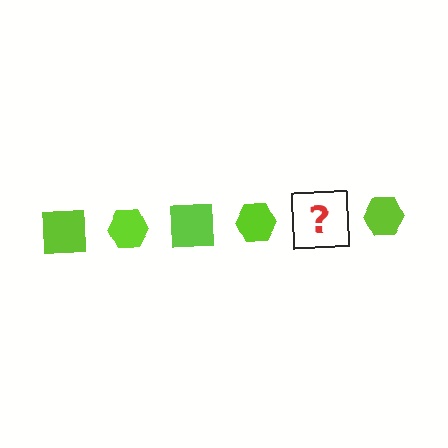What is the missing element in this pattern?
The missing element is a lime square.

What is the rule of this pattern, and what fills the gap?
The rule is that the pattern cycles through square, hexagon shapes in lime. The gap should be filled with a lime square.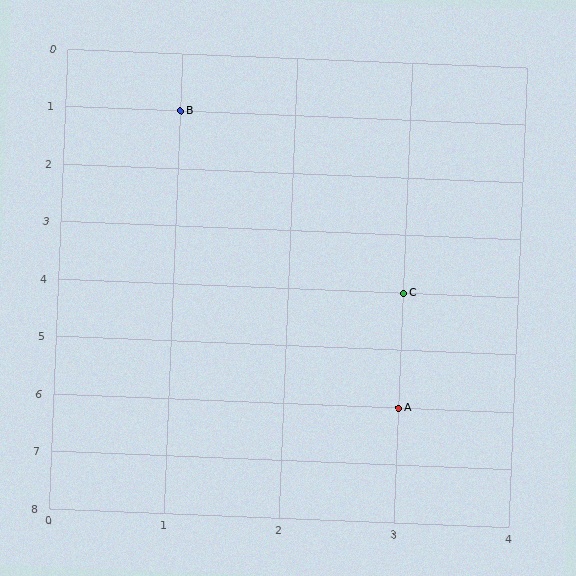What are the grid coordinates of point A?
Point A is at grid coordinates (3, 6).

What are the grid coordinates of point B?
Point B is at grid coordinates (1, 1).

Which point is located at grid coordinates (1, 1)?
Point B is at (1, 1).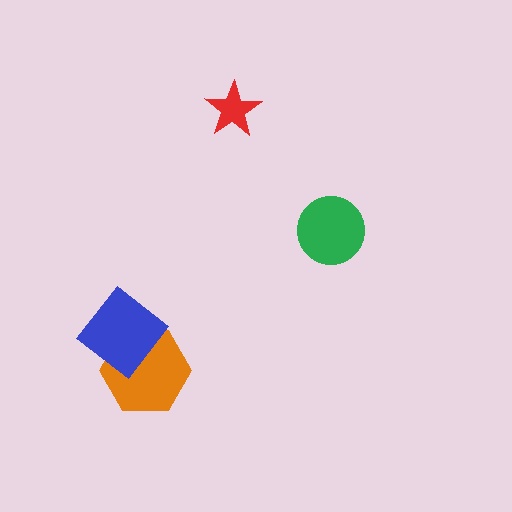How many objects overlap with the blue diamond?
1 object overlaps with the blue diamond.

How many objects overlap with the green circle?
0 objects overlap with the green circle.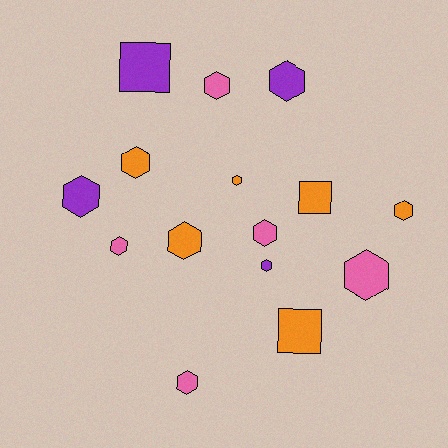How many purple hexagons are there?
There are 3 purple hexagons.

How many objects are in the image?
There are 15 objects.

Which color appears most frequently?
Orange, with 6 objects.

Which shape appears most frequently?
Hexagon, with 12 objects.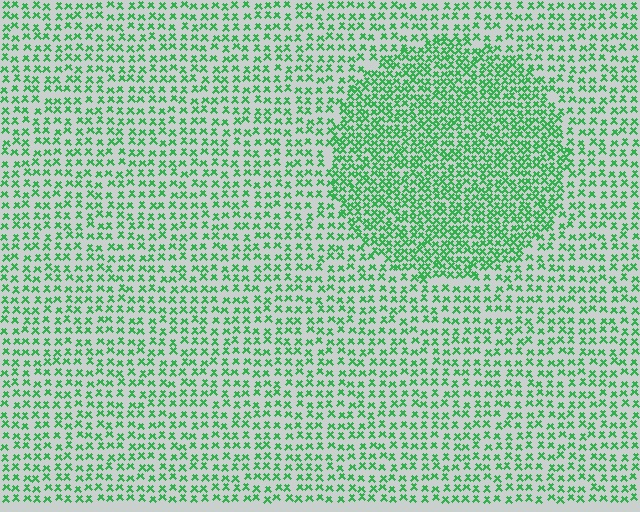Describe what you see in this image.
The image contains small green elements arranged at two different densities. A circle-shaped region is visible where the elements are more densely packed than the surrounding area.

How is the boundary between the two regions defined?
The boundary is defined by a change in element density (approximately 1.8x ratio). All elements are the same color, size, and shape.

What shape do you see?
I see a circle.